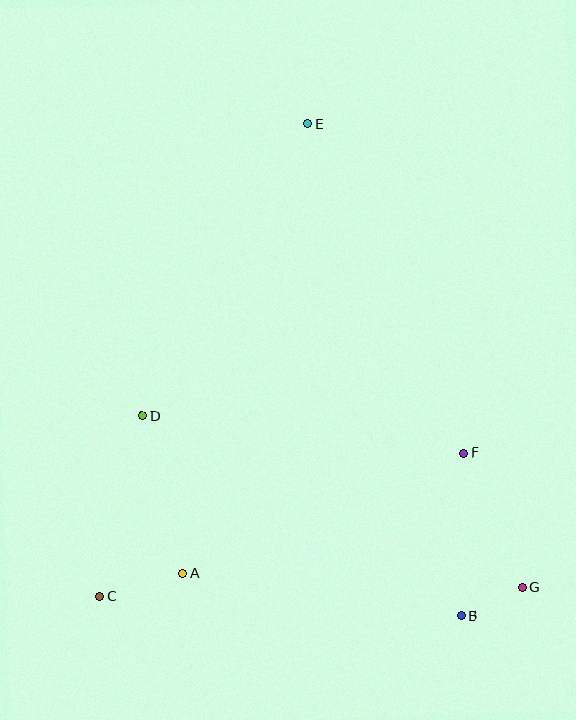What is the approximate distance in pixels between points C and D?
The distance between C and D is approximately 185 pixels.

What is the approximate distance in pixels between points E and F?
The distance between E and F is approximately 364 pixels.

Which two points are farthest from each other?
Points C and E are farthest from each other.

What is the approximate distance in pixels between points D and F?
The distance between D and F is approximately 324 pixels.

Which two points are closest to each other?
Points B and G are closest to each other.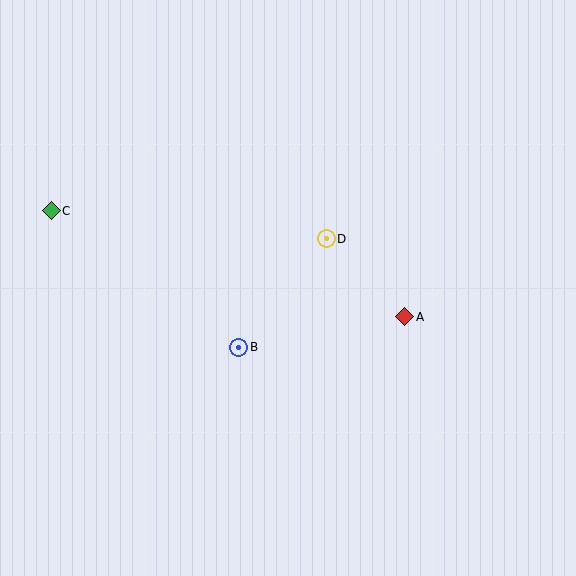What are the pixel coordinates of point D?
Point D is at (326, 239).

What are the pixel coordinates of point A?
Point A is at (405, 317).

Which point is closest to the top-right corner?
Point D is closest to the top-right corner.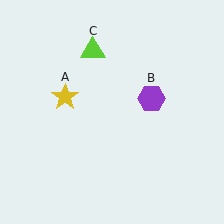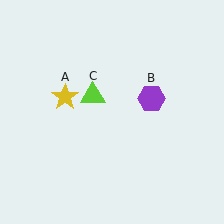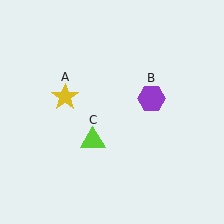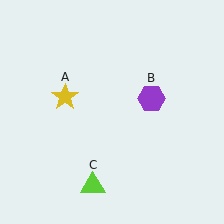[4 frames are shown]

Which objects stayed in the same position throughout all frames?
Yellow star (object A) and purple hexagon (object B) remained stationary.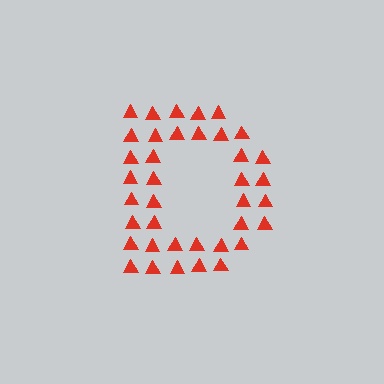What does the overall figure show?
The overall figure shows the letter D.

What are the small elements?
The small elements are triangles.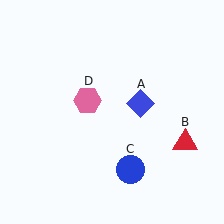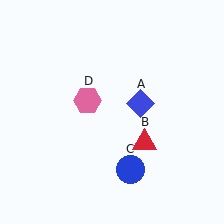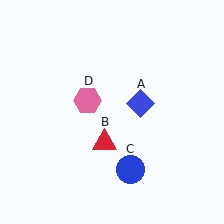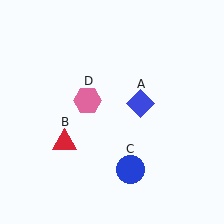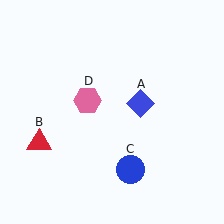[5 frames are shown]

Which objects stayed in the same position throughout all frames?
Blue diamond (object A) and blue circle (object C) and pink hexagon (object D) remained stationary.